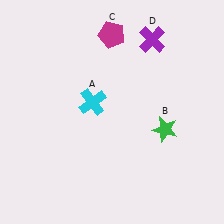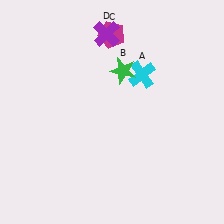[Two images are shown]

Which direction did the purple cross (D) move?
The purple cross (D) moved left.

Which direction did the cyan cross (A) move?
The cyan cross (A) moved right.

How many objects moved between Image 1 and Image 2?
3 objects moved between the two images.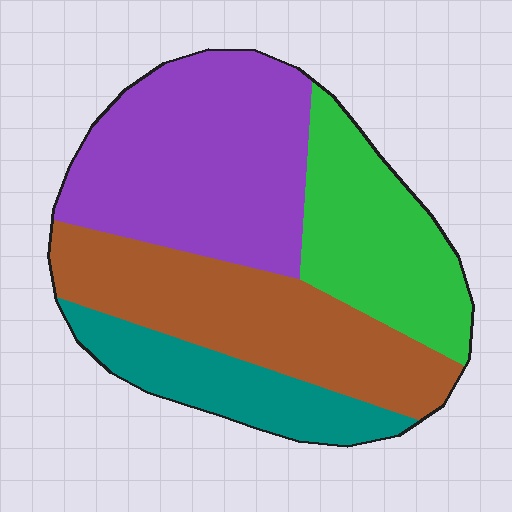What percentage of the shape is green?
Green takes up about one fifth (1/5) of the shape.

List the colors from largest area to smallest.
From largest to smallest: purple, brown, green, teal.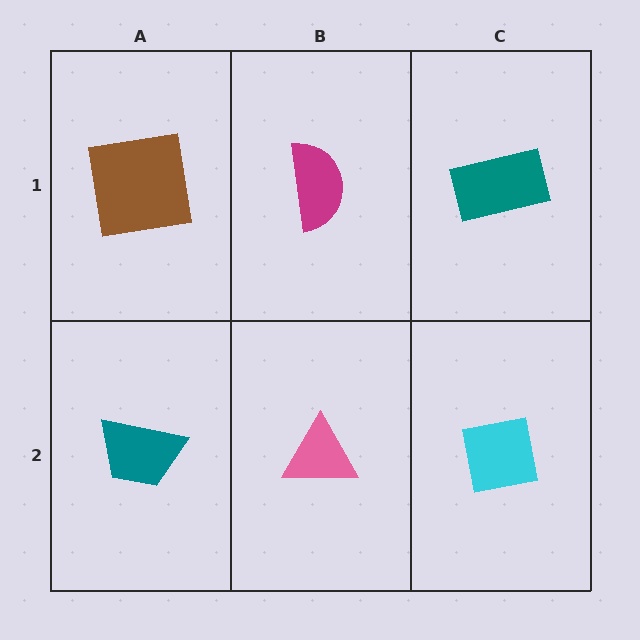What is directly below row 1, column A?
A teal trapezoid.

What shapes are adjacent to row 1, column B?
A pink triangle (row 2, column B), a brown square (row 1, column A), a teal rectangle (row 1, column C).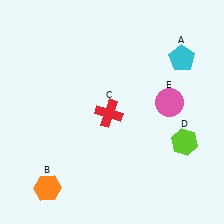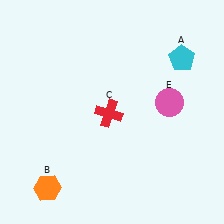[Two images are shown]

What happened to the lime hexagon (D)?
The lime hexagon (D) was removed in Image 2. It was in the bottom-right area of Image 1.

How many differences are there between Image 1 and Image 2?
There is 1 difference between the two images.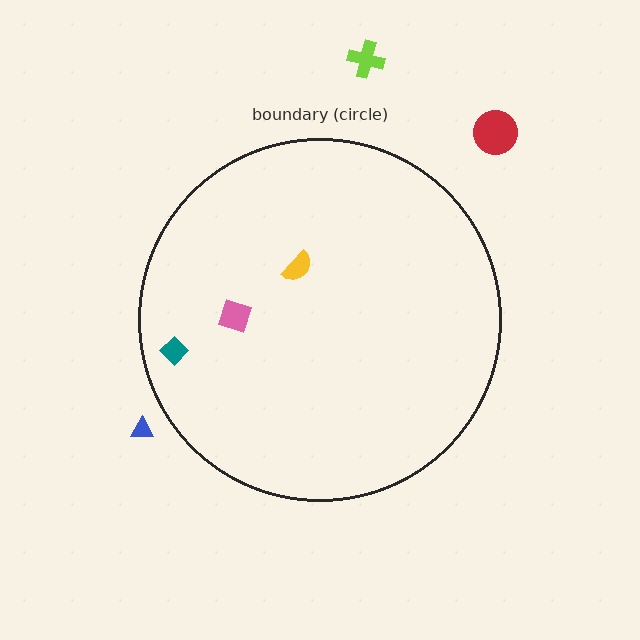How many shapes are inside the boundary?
3 inside, 3 outside.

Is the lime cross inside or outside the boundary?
Outside.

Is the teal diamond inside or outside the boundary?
Inside.